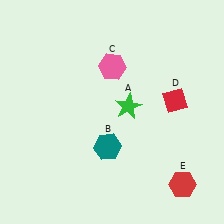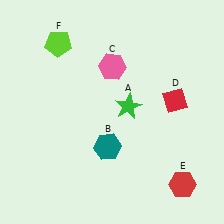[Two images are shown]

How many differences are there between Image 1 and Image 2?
There is 1 difference between the two images.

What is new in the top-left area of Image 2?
A lime pentagon (F) was added in the top-left area of Image 2.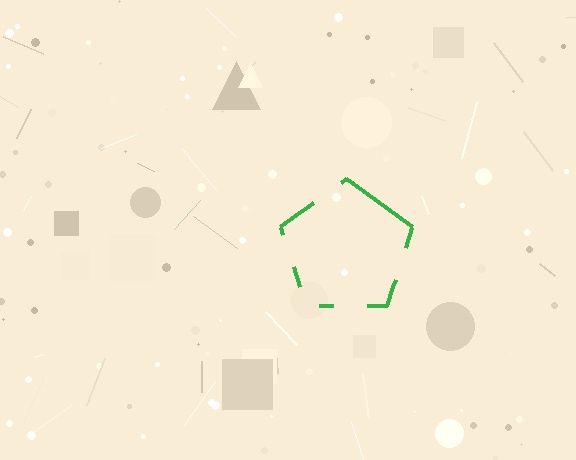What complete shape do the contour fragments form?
The contour fragments form a pentagon.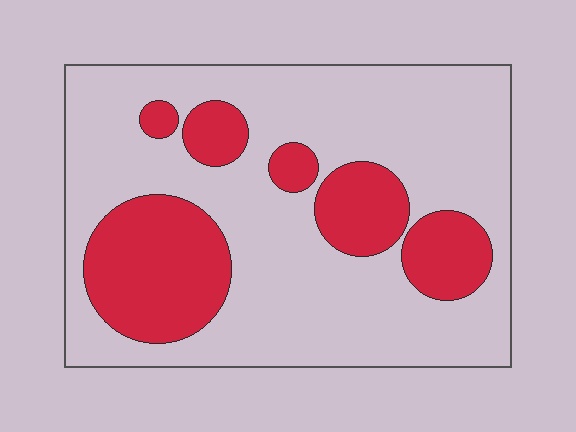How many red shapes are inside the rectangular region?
6.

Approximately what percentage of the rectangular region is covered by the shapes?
Approximately 30%.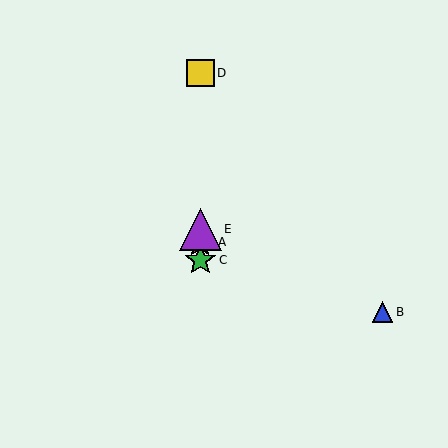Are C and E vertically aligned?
Yes, both are at x≈200.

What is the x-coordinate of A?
Object A is at x≈200.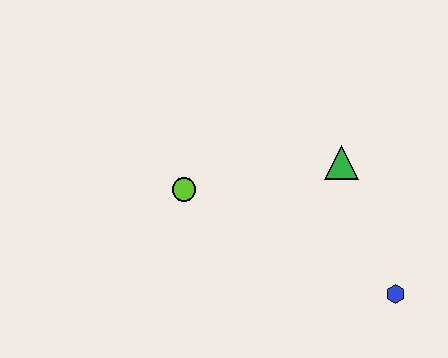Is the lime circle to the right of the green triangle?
No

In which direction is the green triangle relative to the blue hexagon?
The green triangle is above the blue hexagon.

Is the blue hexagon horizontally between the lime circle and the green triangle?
No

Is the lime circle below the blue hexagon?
No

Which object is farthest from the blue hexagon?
The lime circle is farthest from the blue hexagon.